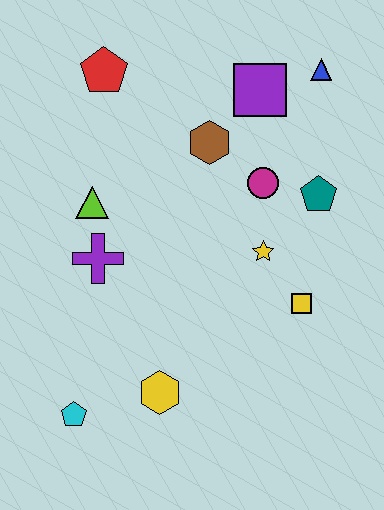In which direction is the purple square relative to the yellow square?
The purple square is above the yellow square.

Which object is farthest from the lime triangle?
The blue triangle is farthest from the lime triangle.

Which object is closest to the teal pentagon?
The magenta circle is closest to the teal pentagon.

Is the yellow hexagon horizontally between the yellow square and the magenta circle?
No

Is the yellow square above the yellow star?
No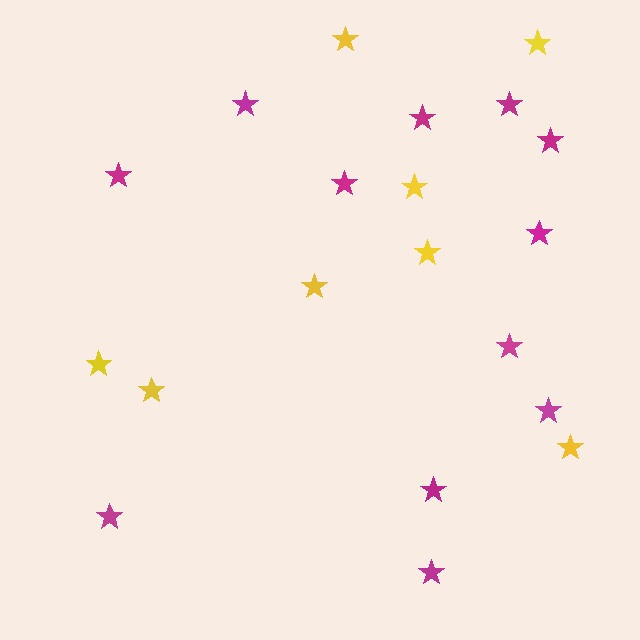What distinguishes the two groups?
There are 2 groups: one group of yellow stars (8) and one group of magenta stars (12).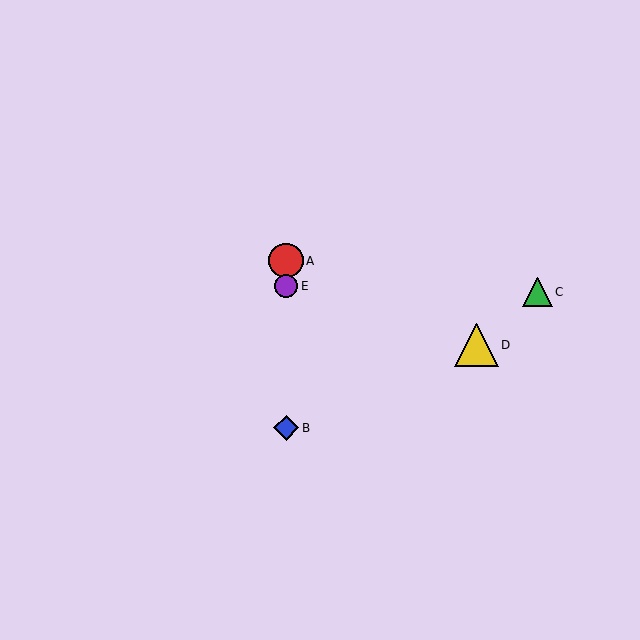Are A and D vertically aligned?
No, A is at x≈286 and D is at x≈476.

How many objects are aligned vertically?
3 objects (A, B, E) are aligned vertically.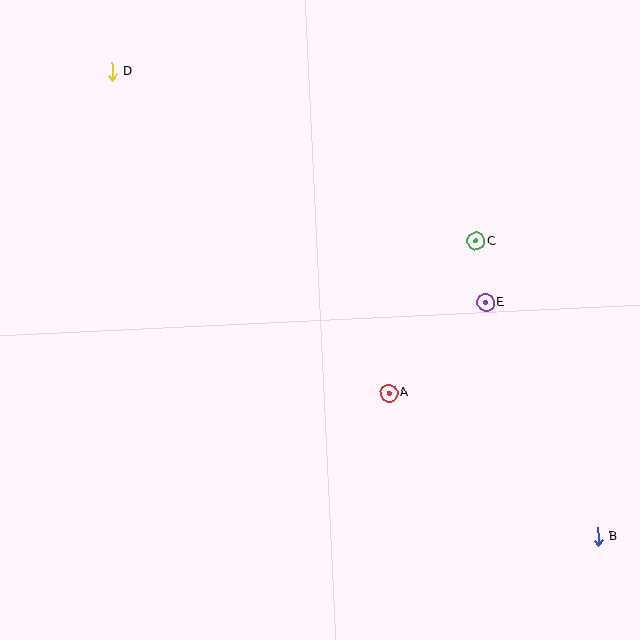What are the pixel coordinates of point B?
Point B is at (598, 537).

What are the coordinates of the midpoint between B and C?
The midpoint between B and C is at (537, 389).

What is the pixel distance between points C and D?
The distance between C and D is 402 pixels.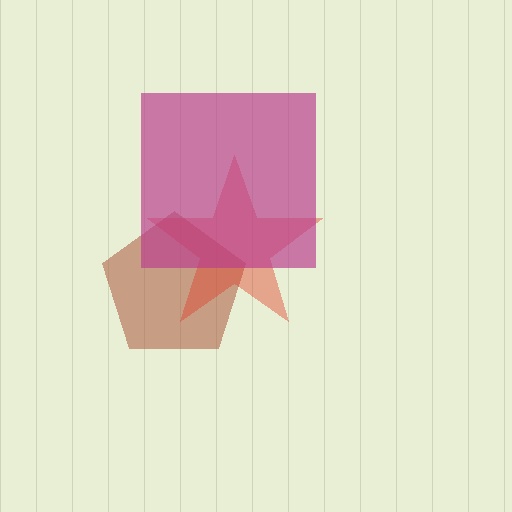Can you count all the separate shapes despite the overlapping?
Yes, there are 3 separate shapes.